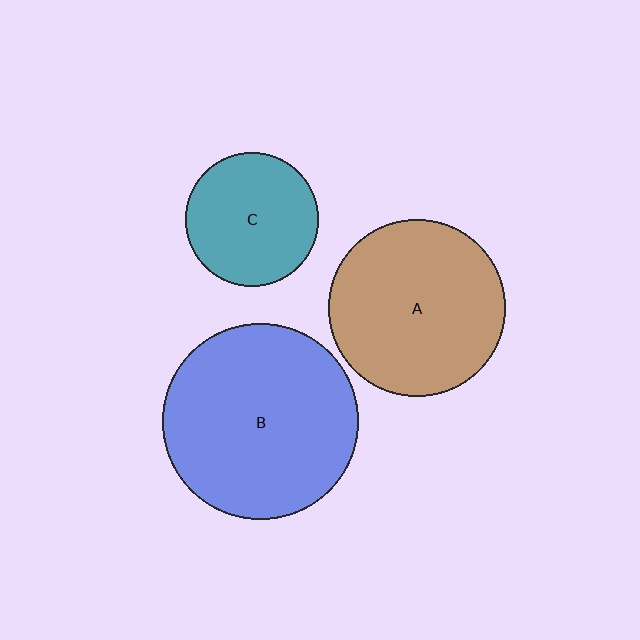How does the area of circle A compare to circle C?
Approximately 1.7 times.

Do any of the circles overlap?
No, none of the circles overlap.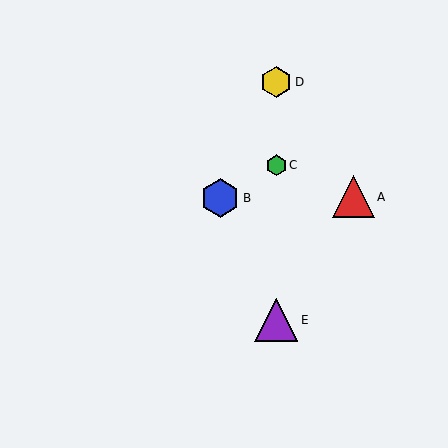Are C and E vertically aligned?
Yes, both are at x≈276.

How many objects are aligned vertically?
3 objects (C, D, E) are aligned vertically.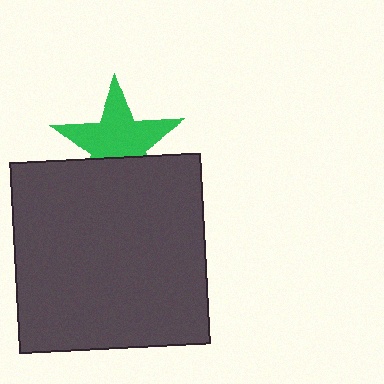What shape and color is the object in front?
The object in front is a dark gray square.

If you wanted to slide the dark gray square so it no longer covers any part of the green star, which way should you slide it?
Slide it down — that is the most direct way to separate the two shapes.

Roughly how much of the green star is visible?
Most of it is visible (roughly 68%).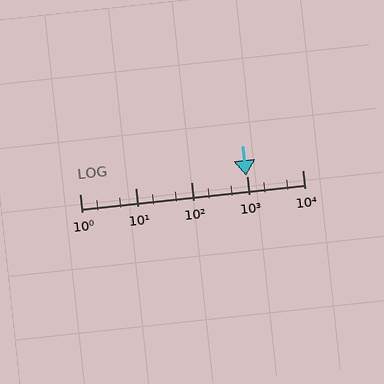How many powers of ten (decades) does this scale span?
The scale spans 4 decades, from 1 to 10000.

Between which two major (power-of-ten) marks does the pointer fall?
The pointer is between 100 and 1000.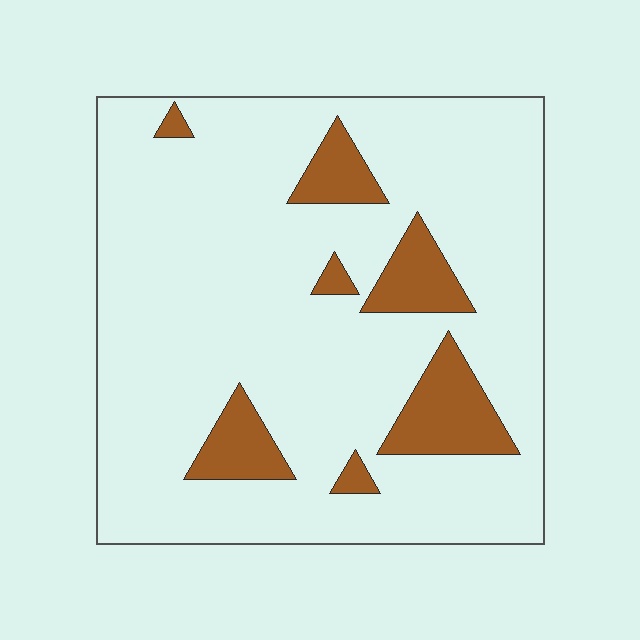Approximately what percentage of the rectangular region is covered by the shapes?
Approximately 15%.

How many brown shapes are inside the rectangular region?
7.